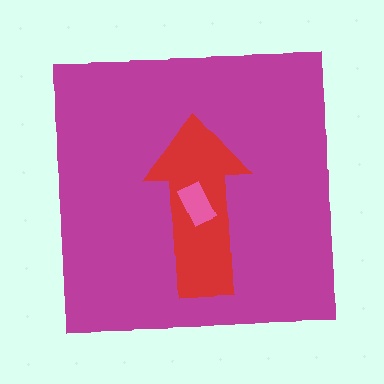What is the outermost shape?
The magenta square.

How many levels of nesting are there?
3.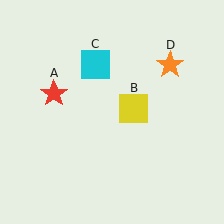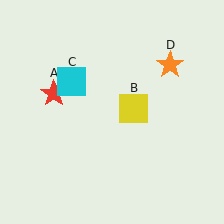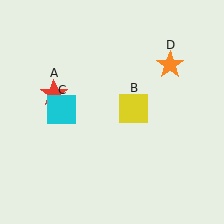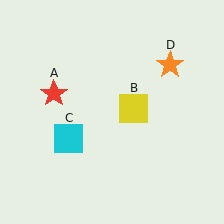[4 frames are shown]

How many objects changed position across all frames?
1 object changed position: cyan square (object C).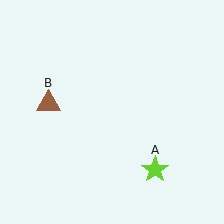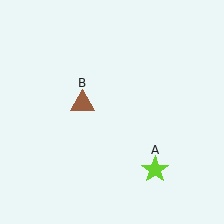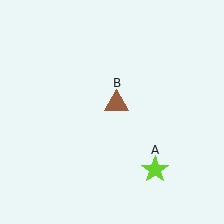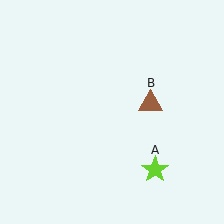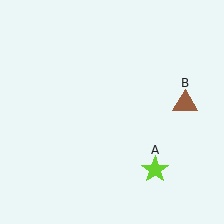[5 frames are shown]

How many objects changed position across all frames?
1 object changed position: brown triangle (object B).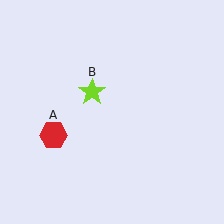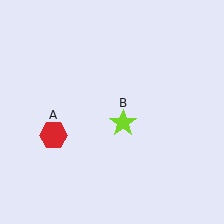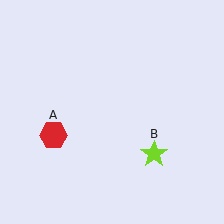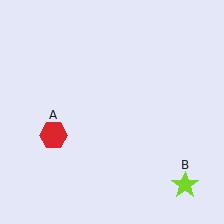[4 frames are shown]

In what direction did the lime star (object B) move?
The lime star (object B) moved down and to the right.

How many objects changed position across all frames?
1 object changed position: lime star (object B).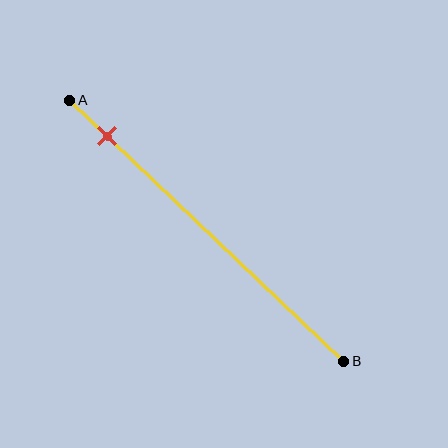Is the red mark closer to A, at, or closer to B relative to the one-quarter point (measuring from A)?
The red mark is closer to point A than the one-quarter point of segment AB.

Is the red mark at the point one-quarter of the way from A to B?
No, the mark is at about 15% from A, not at the 25% one-quarter point.